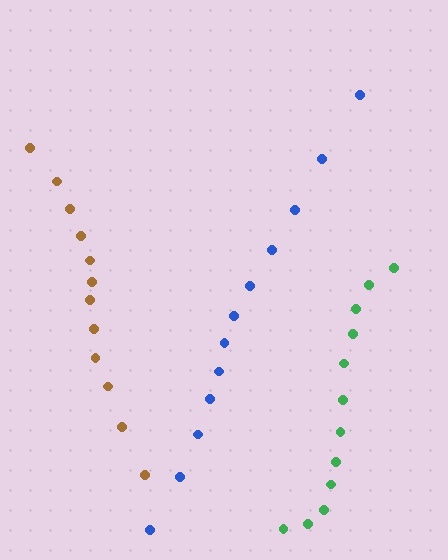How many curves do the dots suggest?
There are 3 distinct paths.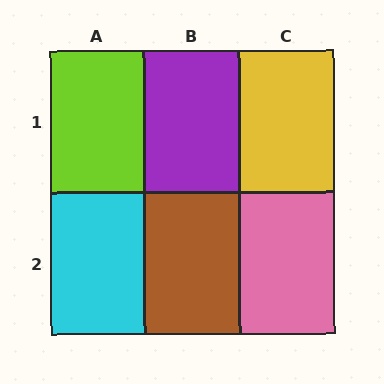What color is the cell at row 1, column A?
Lime.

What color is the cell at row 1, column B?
Purple.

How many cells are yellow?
1 cell is yellow.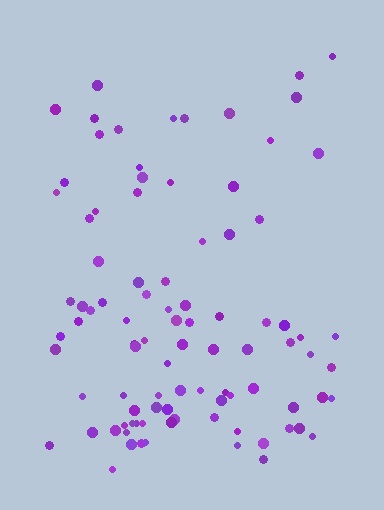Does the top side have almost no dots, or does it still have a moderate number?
Still a moderate number, just noticeably fewer than the bottom.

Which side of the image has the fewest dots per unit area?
The top.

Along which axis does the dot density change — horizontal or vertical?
Vertical.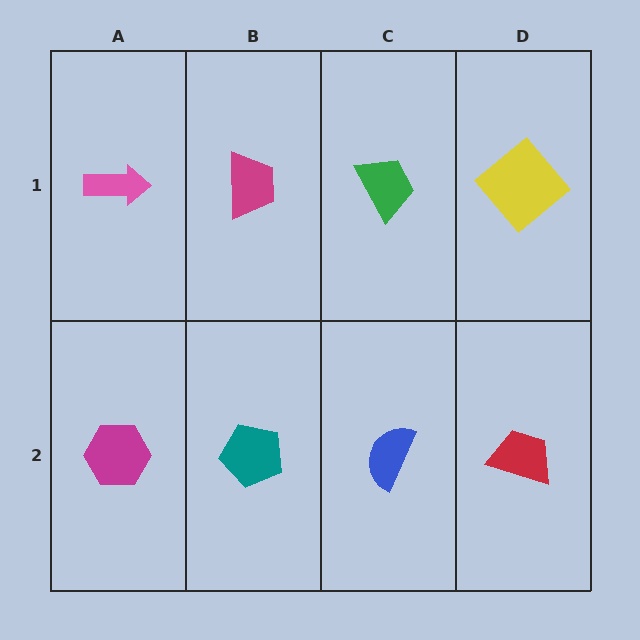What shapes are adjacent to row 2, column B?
A magenta trapezoid (row 1, column B), a magenta hexagon (row 2, column A), a blue semicircle (row 2, column C).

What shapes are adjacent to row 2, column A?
A pink arrow (row 1, column A), a teal pentagon (row 2, column B).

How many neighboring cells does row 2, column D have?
2.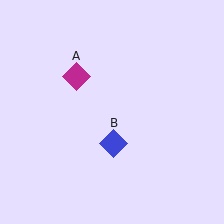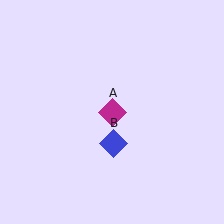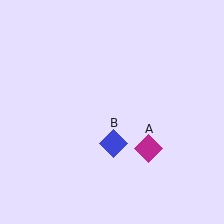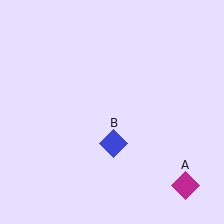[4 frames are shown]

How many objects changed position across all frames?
1 object changed position: magenta diamond (object A).